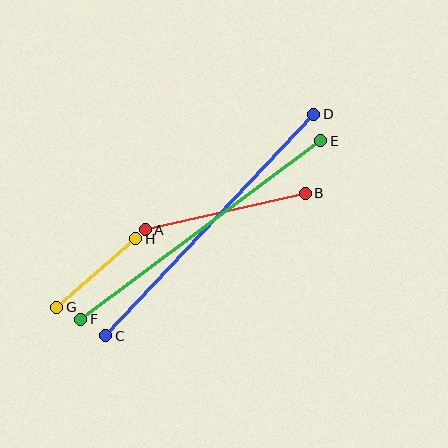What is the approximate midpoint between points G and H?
The midpoint is at approximately (96, 273) pixels.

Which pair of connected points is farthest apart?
Points C and D are farthest apart.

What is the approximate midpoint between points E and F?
The midpoint is at approximately (201, 230) pixels.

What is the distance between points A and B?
The distance is approximately 164 pixels.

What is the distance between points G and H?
The distance is approximately 105 pixels.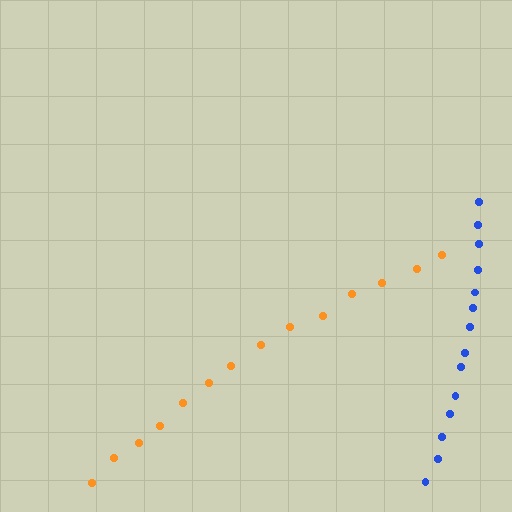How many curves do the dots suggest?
There are 2 distinct paths.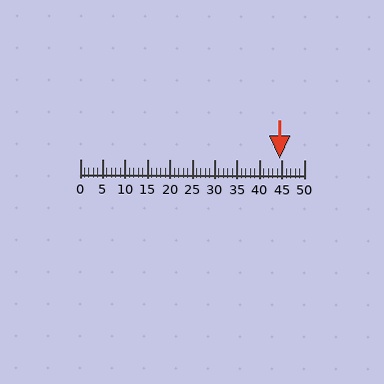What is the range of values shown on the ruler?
The ruler shows values from 0 to 50.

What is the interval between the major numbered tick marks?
The major tick marks are spaced 5 units apart.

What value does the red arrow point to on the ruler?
The red arrow points to approximately 45.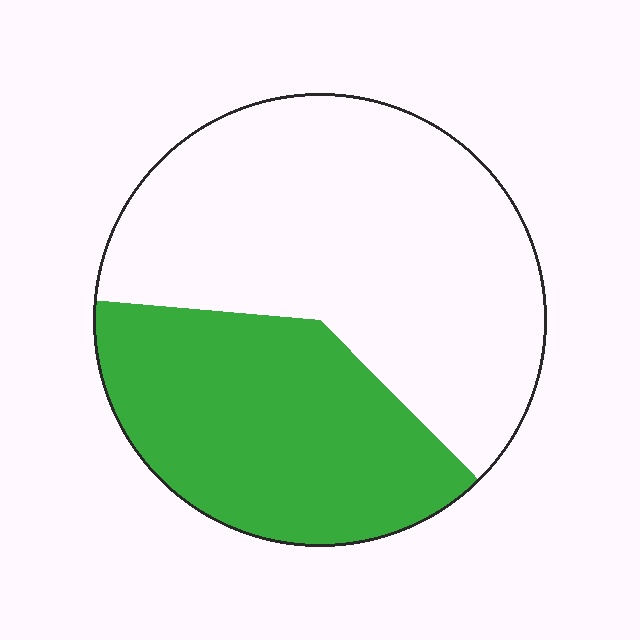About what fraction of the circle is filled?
About two fifths (2/5).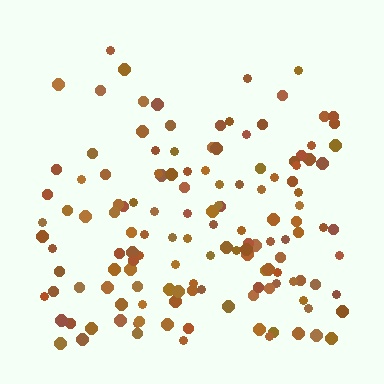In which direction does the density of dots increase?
From top to bottom, with the bottom side densest.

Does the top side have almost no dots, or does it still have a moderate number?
Still a moderate number, just noticeably fewer than the bottom.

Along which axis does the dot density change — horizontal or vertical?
Vertical.